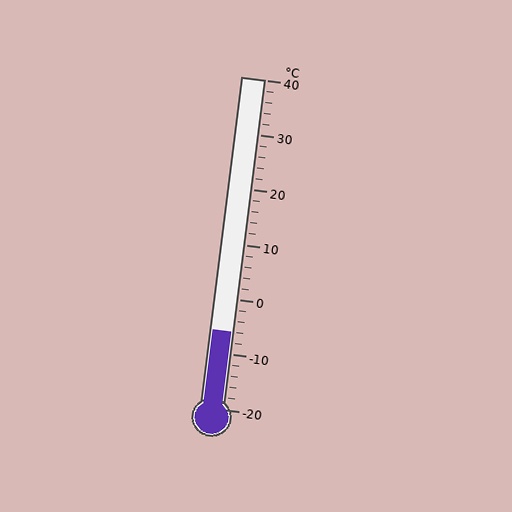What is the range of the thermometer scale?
The thermometer scale ranges from -20°C to 40°C.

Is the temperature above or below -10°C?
The temperature is above -10°C.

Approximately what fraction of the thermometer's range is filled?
The thermometer is filled to approximately 25% of its range.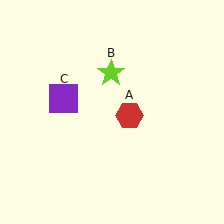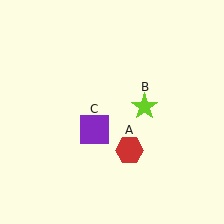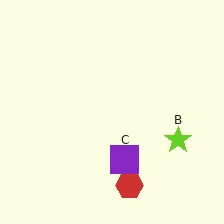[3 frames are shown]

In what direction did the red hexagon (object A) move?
The red hexagon (object A) moved down.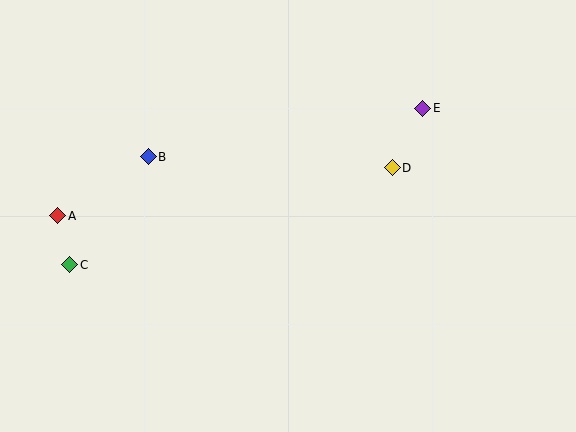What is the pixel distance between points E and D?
The distance between E and D is 67 pixels.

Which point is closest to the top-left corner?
Point B is closest to the top-left corner.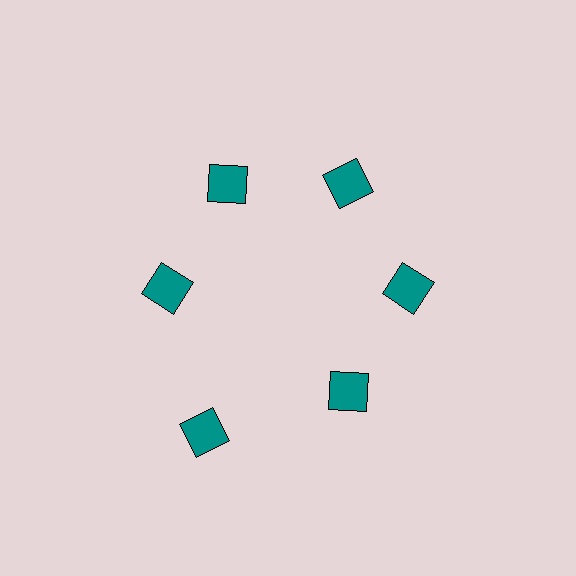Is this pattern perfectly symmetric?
No. The 6 teal squares are arranged in a ring, but one element near the 7 o'clock position is pushed outward from the center, breaking the 6-fold rotational symmetry.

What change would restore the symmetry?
The symmetry would be restored by moving it inward, back onto the ring so that all 6 squares sit at equal angles and equal distance from the center.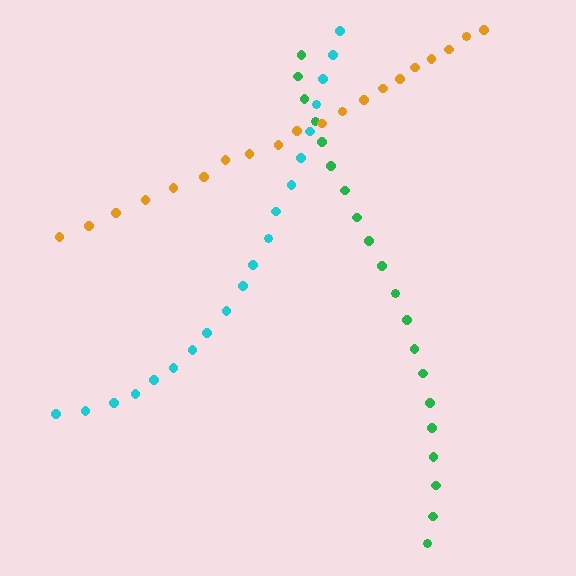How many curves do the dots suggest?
There are 3 distinct paths.